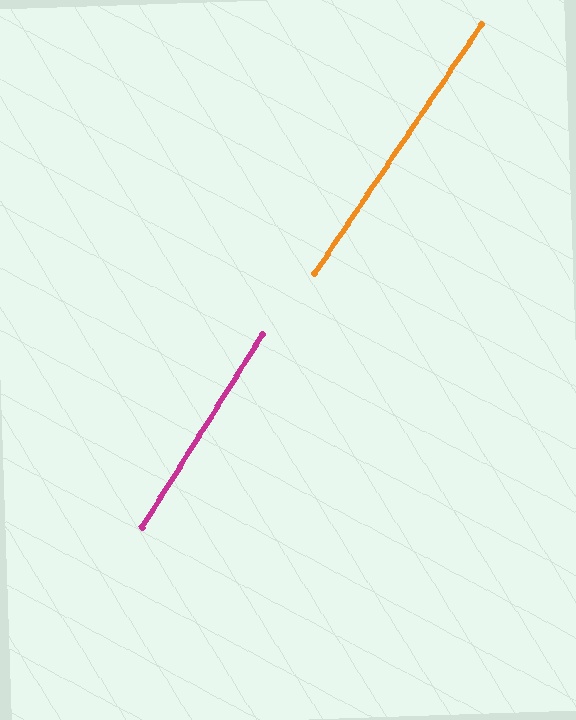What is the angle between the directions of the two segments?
Approximately 2 degrees.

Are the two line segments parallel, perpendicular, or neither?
Parallel — their directions differ by only 1.9°.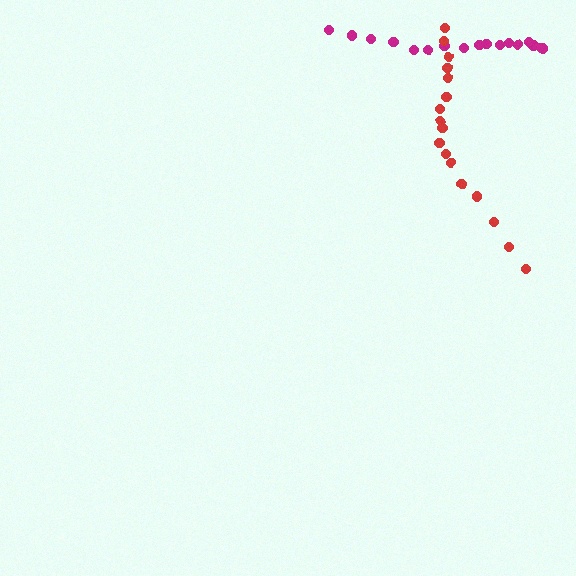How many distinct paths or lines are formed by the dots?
There are 2 distinct paths.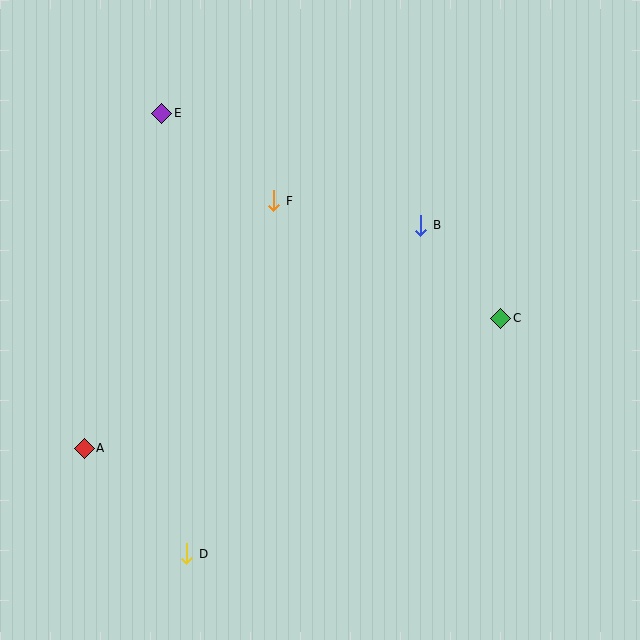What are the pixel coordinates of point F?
Point F is at (274, 201).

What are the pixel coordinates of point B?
Point B is at (421, 225).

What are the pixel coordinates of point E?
Point E is at (162, 113).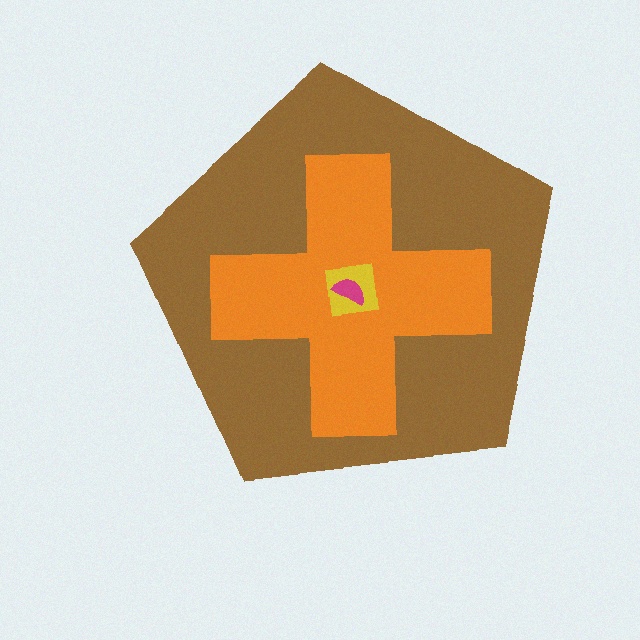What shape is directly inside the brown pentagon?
The orange cross.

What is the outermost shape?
The brown pentagon.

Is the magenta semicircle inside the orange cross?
Yes.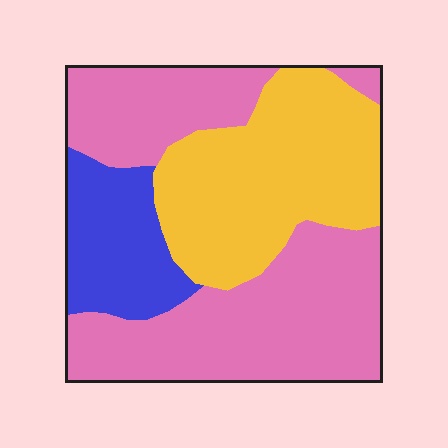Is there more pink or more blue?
Pink.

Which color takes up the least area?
Blue, at roughly 15%.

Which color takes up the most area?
Pink, at roughly 50%.